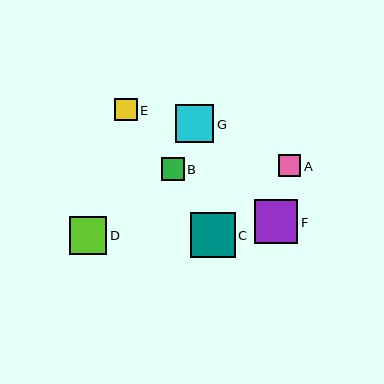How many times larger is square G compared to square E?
Square G is approximately 1.7 times the size of square E.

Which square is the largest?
Square C is the largest with a size of approximately 45 pixels.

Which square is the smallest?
Square A is the smallest with a size of approximately 22 pixels.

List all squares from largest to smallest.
From largest to smallest: C, F, G, D, B, E, A.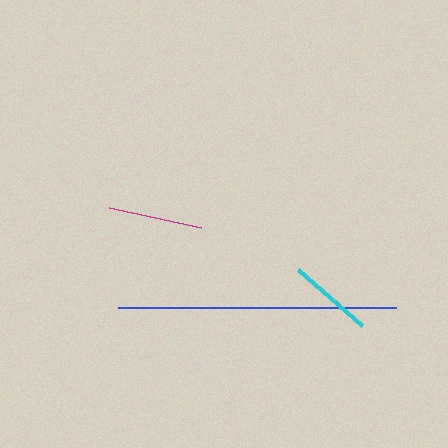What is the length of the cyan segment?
The cyan segment is approximately 85 pixels long.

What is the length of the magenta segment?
The magenta segment is approximately 94 pixels long.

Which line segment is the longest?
The blue line is the longest at approximately 278 pixels.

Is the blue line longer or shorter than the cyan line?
The blue line is longer than the cyan line.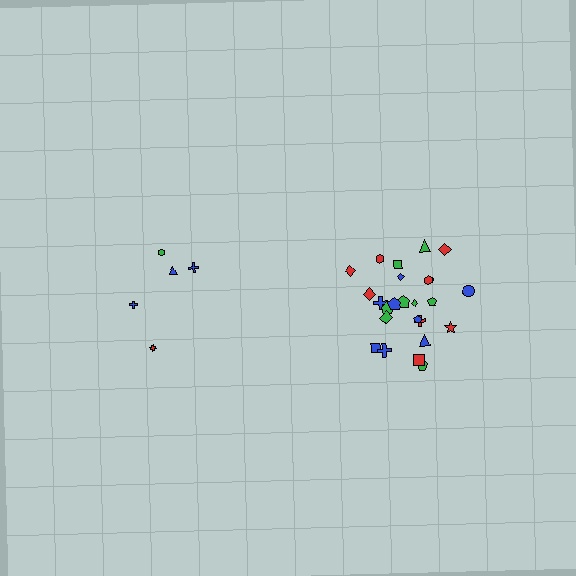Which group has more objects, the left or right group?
The right group.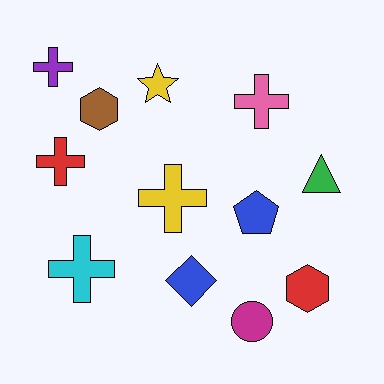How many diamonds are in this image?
There is 1 diamond.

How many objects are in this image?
There are 12 objects.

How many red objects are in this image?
There are 2 red objects.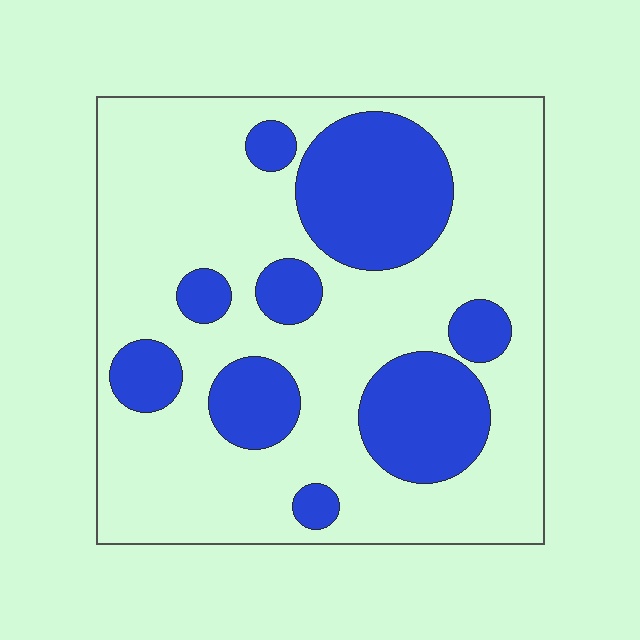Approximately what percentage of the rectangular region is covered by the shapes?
Approximately 30%.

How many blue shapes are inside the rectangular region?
9.